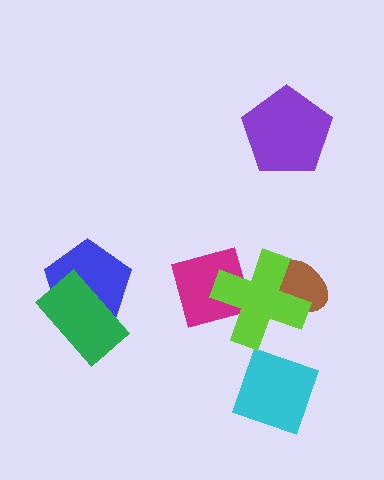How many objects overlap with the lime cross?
2 objects overlap with the lime cross.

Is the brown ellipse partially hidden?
Yes, it is partially covered by another shape.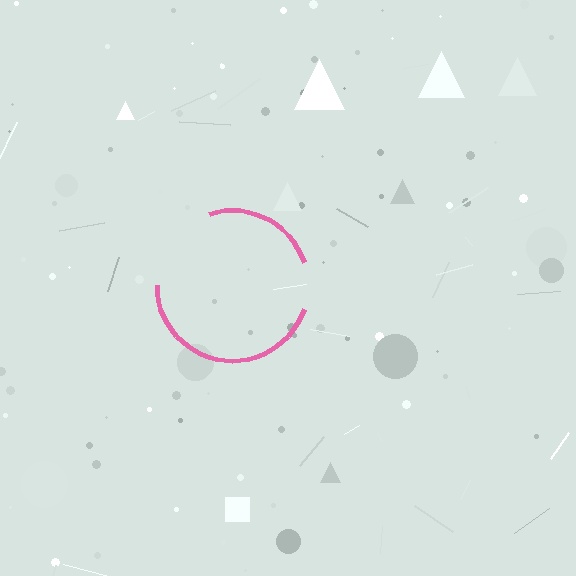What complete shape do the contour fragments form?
The contour fragments form a circle.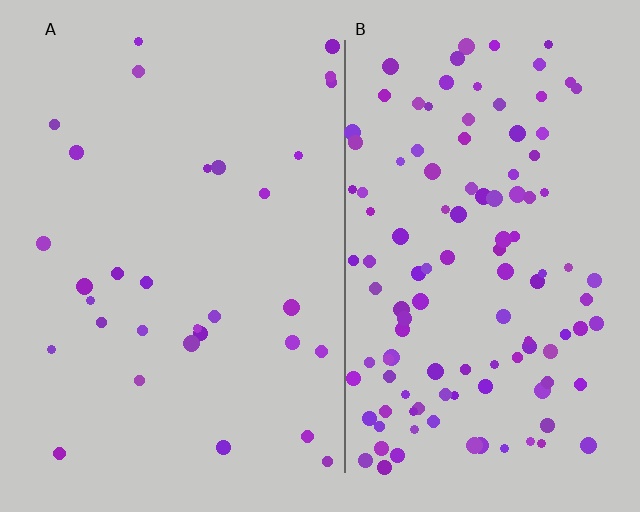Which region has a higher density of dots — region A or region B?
B (the right).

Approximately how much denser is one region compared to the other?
Approximately 3.8× — region B over region A.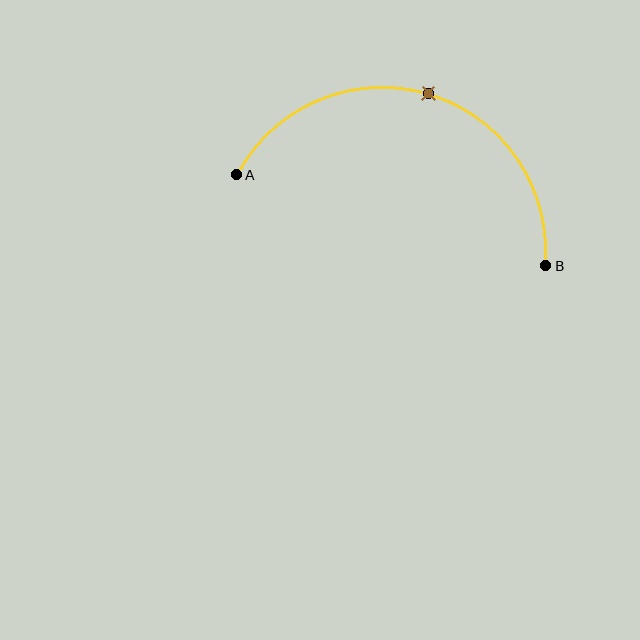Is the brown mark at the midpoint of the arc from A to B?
Yes. The brown mark lies on the arc at equal arc-length from both A and B — it is the arc midpoint.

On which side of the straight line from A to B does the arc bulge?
The arc bulges above the straight line connecting A and B.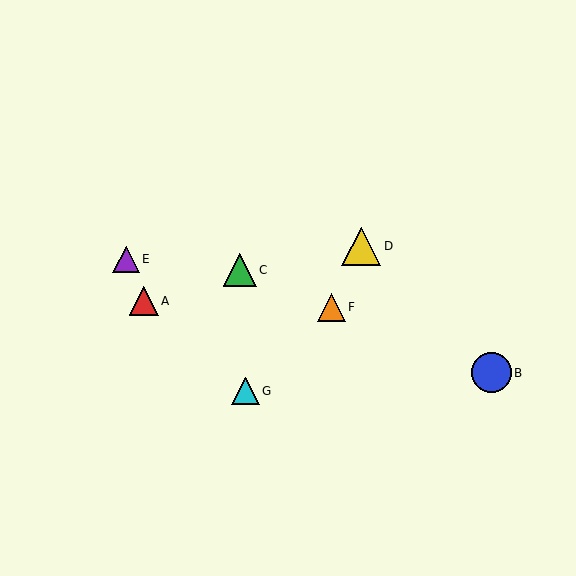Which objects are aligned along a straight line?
Objects B, C, F are aligned along a straight line.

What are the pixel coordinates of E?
Object E is at (126, 259).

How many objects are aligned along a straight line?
3 objects (B, C, F) are aligned along a straight line.